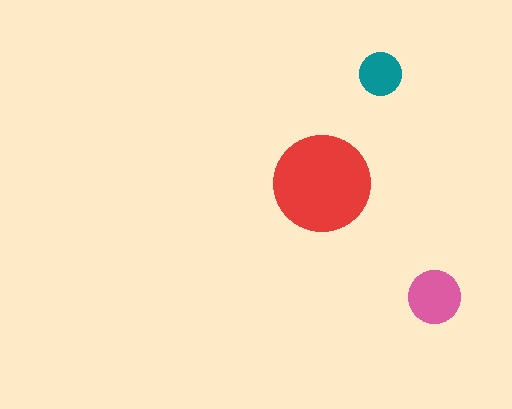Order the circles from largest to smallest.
the red one, the pink one, the teal one.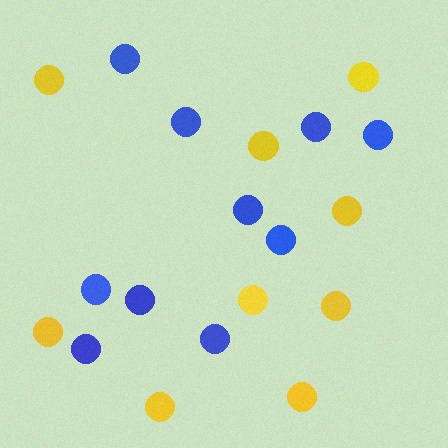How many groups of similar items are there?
There are 2 groups: one group of yellow circles (9) and one group of blue circles (10).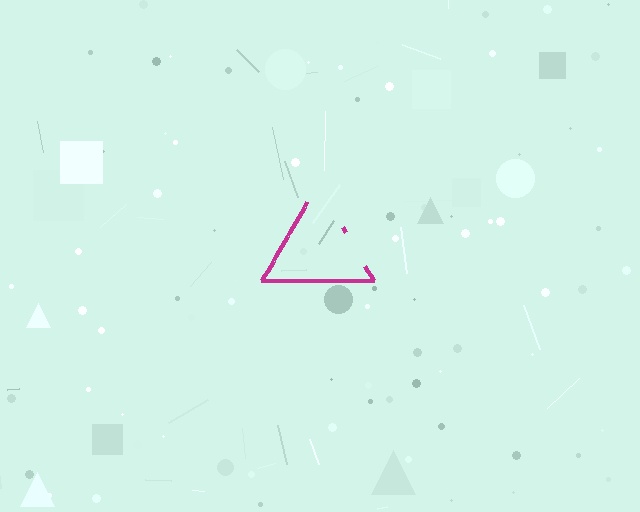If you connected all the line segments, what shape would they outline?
They would outline a triangle.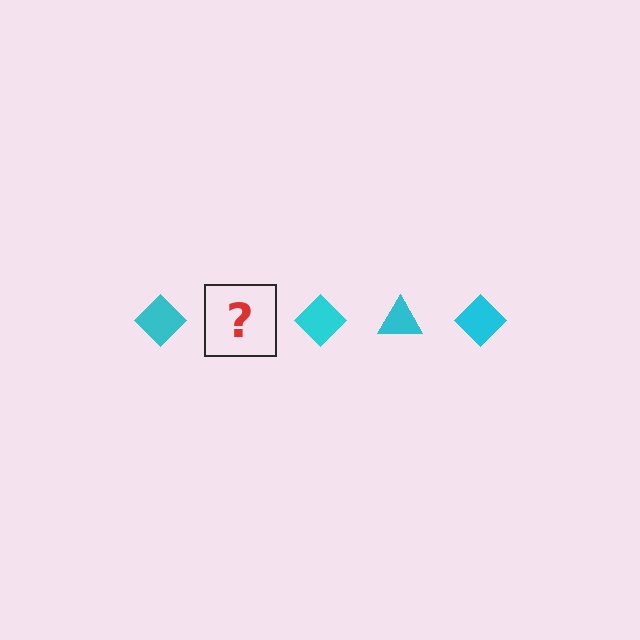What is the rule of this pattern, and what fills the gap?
The rule is that the pattern cycles through diamond, triangle shapes in cyan. The gap should be filled with a cyan triangle.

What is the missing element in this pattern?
The missing element is a cyan triangle.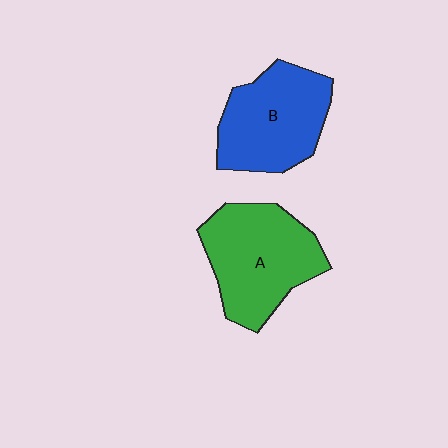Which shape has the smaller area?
Shape B (blue).